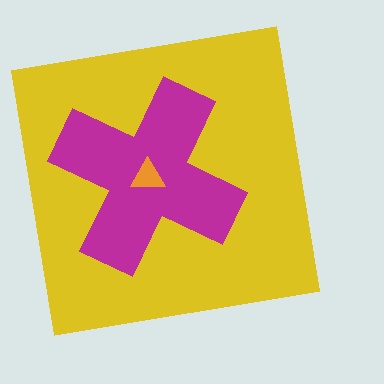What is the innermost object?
The orange triangle.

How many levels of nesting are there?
3.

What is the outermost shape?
The yellow square.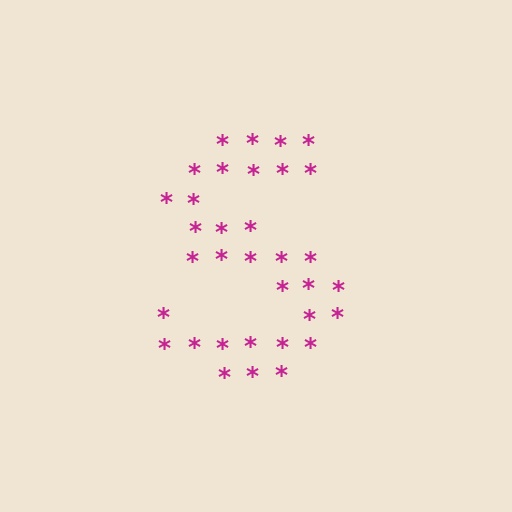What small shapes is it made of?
It is made of small asterisks.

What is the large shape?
The large shape is the letter S.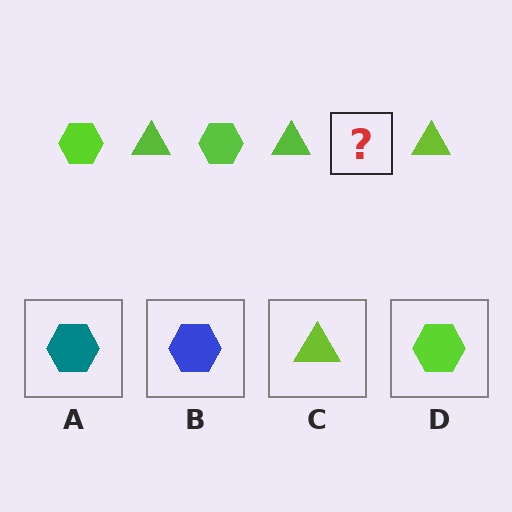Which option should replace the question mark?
Option D.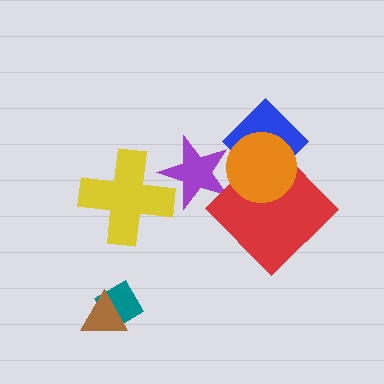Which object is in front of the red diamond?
The orange circle is in front of the red diamond.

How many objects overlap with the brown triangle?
1 object overlaps with the brown triangle.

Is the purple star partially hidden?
Yes, it is partially covered by another shape.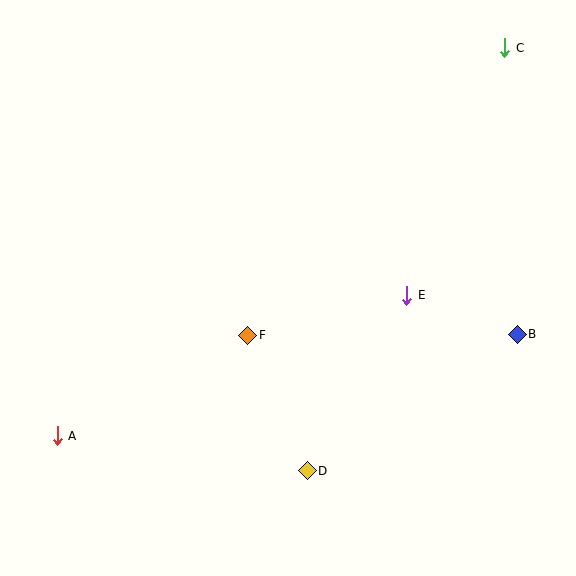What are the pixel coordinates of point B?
Point B is at (517, 334).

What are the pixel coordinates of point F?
Point F is at (248, 335).